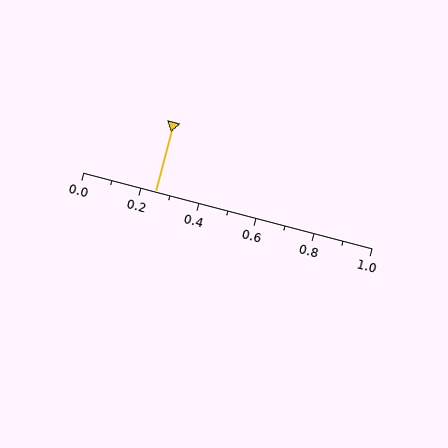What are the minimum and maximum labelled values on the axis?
The axis runs from 0.0 to 1.0.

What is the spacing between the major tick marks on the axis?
The major ticks are spaced 0.2 apart.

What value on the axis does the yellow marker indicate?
The marker indicates approximately 0.25.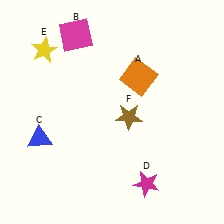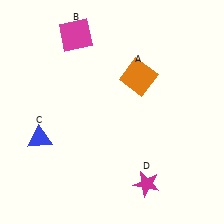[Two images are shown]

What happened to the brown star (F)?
The brown star (F) was removed in Image 2. It was in the bottom-right area of Image 1.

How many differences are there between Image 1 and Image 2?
There are 2 differences between the two images.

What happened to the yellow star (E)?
The yellow star (E) was removed in Image 2. It was in the top-left area of Image 1.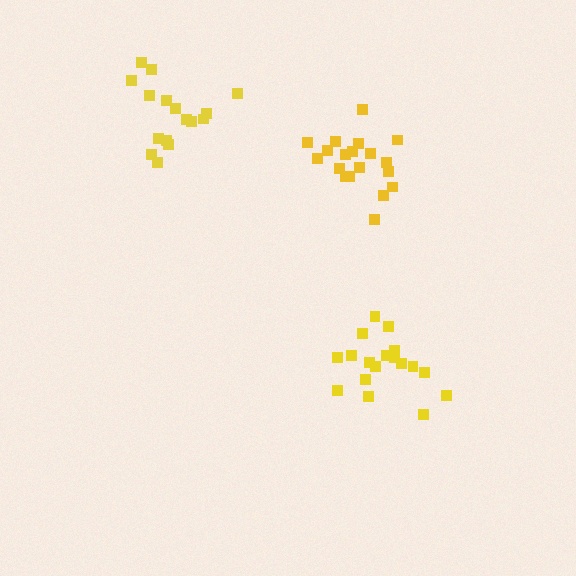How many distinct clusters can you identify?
There are 3 distinct clusters.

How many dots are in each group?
Group 1: 16 dots, Group 2: 18 dots, Group 3: 19 dots (53 total).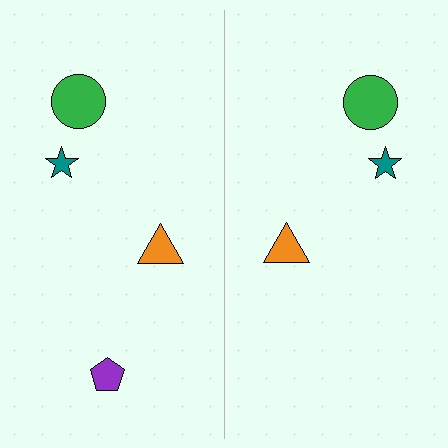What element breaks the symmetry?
A purple pentagon is missing from the right side.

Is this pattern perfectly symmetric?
No, the pattern is not perfectly symmetric. A purple pentagon is missing from the right side.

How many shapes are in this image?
There are 7 shapes in this image.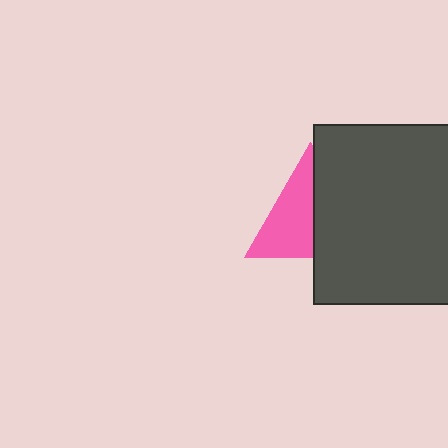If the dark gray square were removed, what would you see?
You would see the complete pink triangle.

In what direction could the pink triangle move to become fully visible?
The pink triangle could move left. That would shift it out from behind the dark gray square entirely.